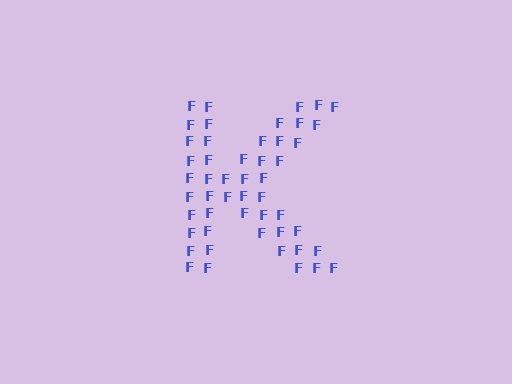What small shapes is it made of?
It is made of small letter F's.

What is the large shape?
The large shape is the letter K.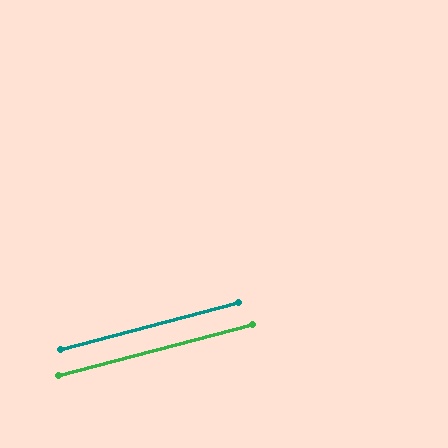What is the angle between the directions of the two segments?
Approximately 0 degrees.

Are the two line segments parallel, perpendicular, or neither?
Parallel — their directions differ by only 0.2°.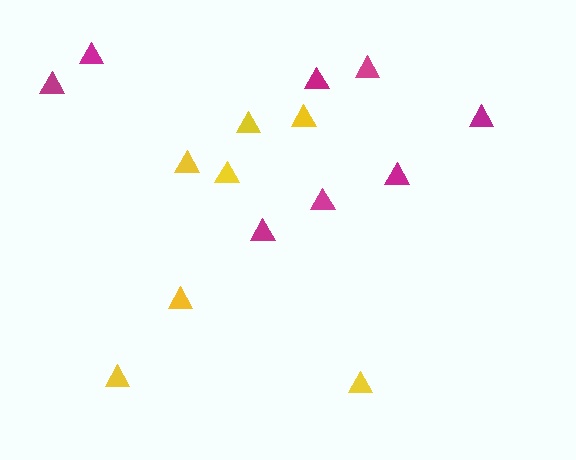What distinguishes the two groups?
There are 2 groups: one group of magenta triangles (8) and one group of yellow triangles (7).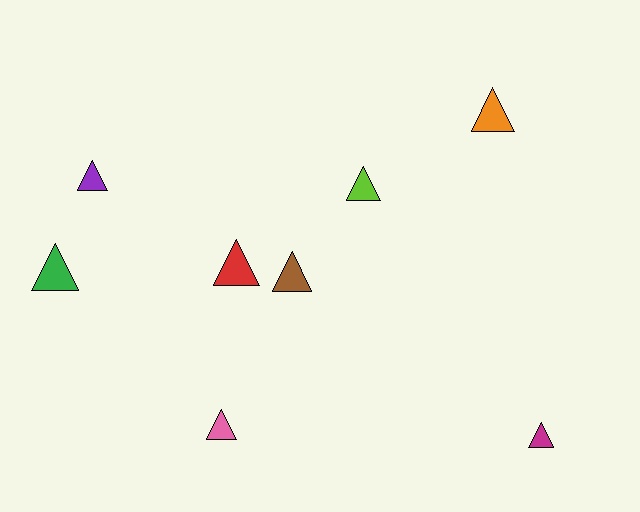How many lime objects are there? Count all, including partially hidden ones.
There is 1 lime object.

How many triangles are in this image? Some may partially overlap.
There are 8 triangles.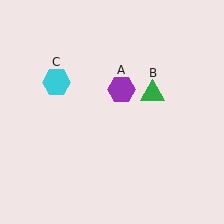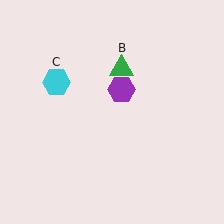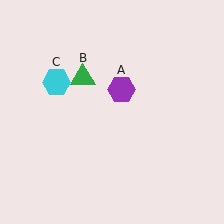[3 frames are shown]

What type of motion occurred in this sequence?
The green triangle (object B) rotated counterclockwise around the center of the scene.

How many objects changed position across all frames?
1 object changed position: green triangle (object B).